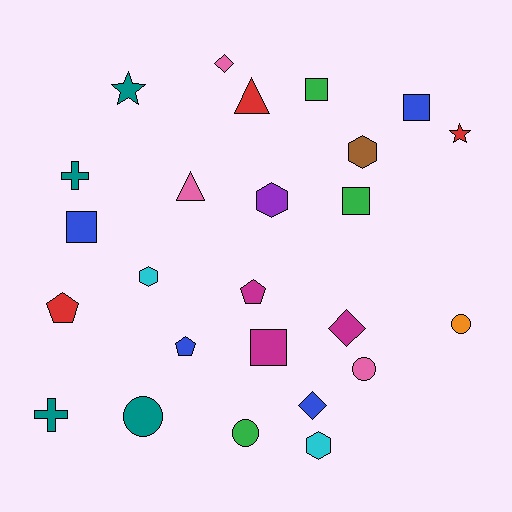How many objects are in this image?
There are 25 objects.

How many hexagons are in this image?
There are 4 hexagons.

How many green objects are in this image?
There are 3 green objects.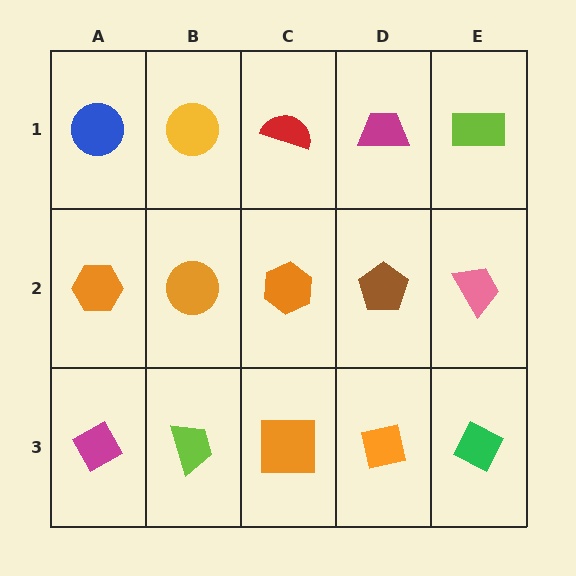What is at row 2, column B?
An orange circle.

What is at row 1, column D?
A magenta trapezoid.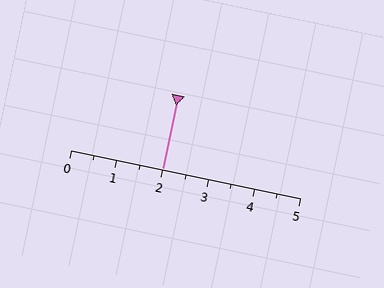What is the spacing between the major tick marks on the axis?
The major ticks are spaced 1 apart.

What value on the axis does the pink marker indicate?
The marker indicates approximately 2.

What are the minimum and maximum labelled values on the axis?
The axis runs from 0 to 5.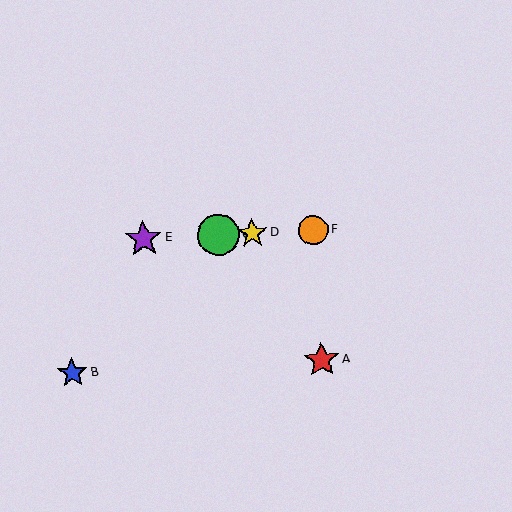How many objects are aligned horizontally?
4 objects (C, D, E, F) are aligned horizontally.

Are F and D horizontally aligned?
Yes, both are at y≈230.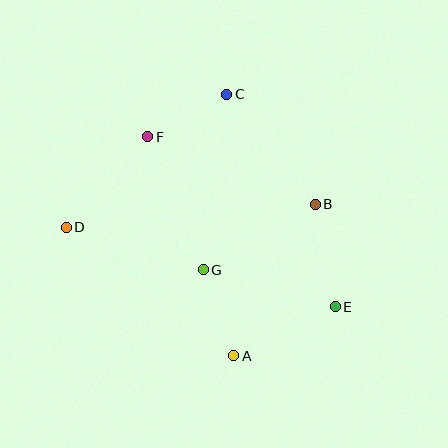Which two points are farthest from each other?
Points D and E are farthest from each other.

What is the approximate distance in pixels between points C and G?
The distance between C and G is approximately 177 pixels.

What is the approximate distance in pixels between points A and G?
The distance between A and G is approximately 91 pixels.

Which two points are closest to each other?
Points C and F are closest to each other.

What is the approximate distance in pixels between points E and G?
The distance between E and G is approximately 137 pixels.